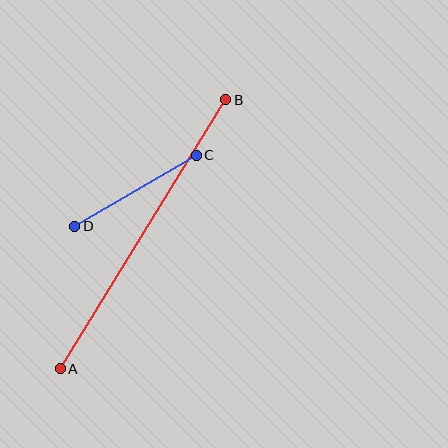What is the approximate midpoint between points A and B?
The midpoint is at approximately (143, 234) pixels.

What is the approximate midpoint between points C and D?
The midpoint is at approximately (135, 191) pixels.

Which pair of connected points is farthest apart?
Points A and B are farthest apart.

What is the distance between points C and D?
The distance is approximately 141 pixels.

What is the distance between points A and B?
The distance is approximately 316 pixels.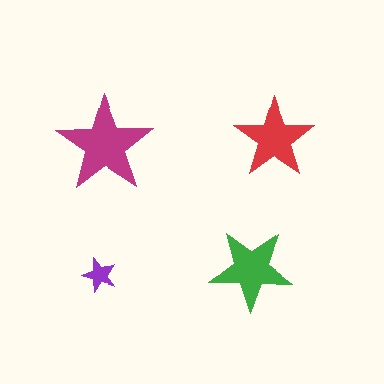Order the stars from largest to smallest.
the magenta one, the green one, the red one, the purple one.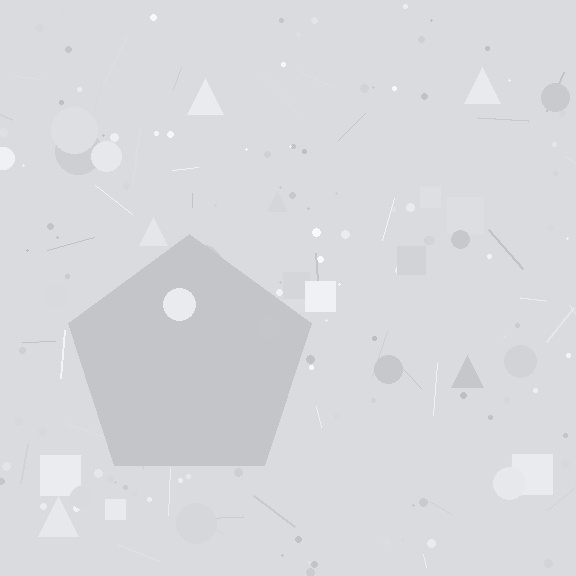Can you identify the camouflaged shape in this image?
The camouflaged shape is a pentagon.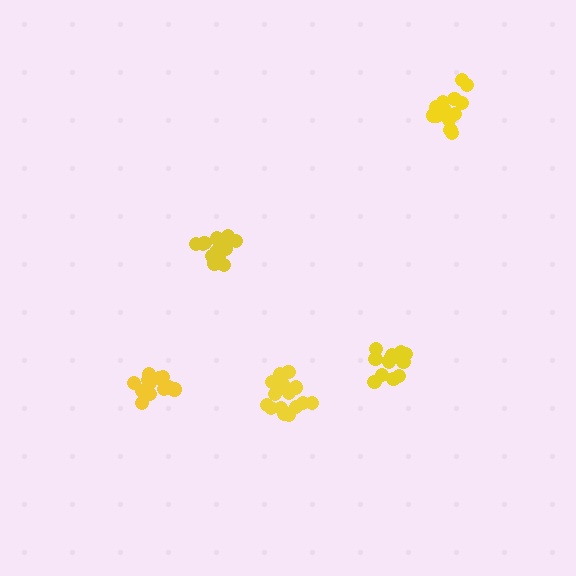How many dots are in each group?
Group 1: 12 dots, Group 2: 12 dots, Group 3: 14 dots, Group 4: 16 dots, Group 5: 13 dots (67 total).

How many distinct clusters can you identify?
There are 5 distinct clusters.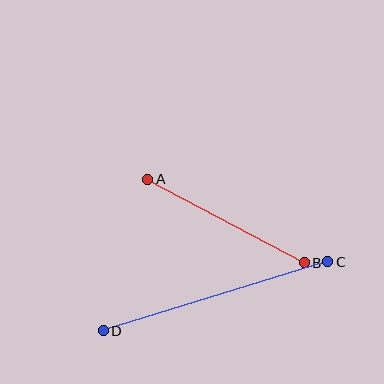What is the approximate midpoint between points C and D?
The midpoint is at approximately (215, 296) pixels.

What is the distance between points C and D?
The distance is approximately 235 pixels.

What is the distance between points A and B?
The distance is approximately 178 pixels.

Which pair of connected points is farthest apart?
Points C and D are farthest apart.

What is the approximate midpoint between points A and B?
The midpoint is at approximately (226, 221) pixels.